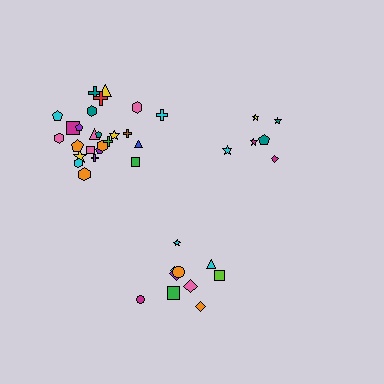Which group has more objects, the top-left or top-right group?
The top-left group.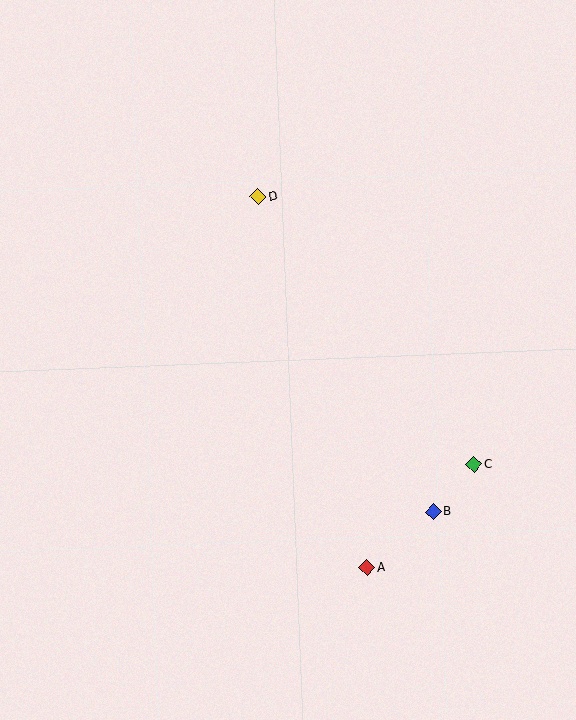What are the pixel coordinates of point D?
Point D is at (258, 197).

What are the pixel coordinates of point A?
Point A is at (367, 568).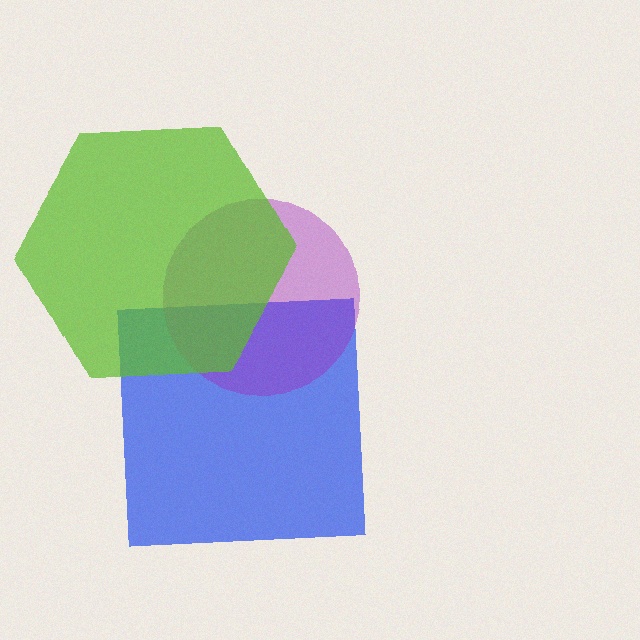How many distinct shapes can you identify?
There are 3 distinct shapes: a blue square, a purple circle, a lime hexagon.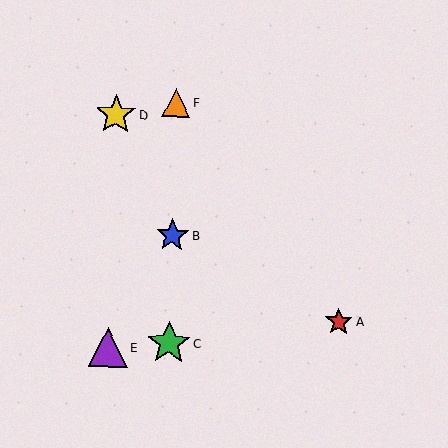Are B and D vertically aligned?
No, B is at x≈172 and D is at x≈116.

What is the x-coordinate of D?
Object D is at x≈116.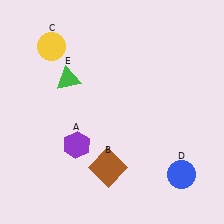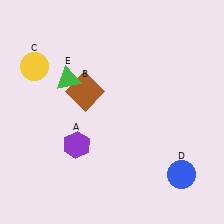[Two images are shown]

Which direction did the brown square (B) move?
The brown square (B) moved up.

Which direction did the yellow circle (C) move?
The yellow circle (C) moved down.